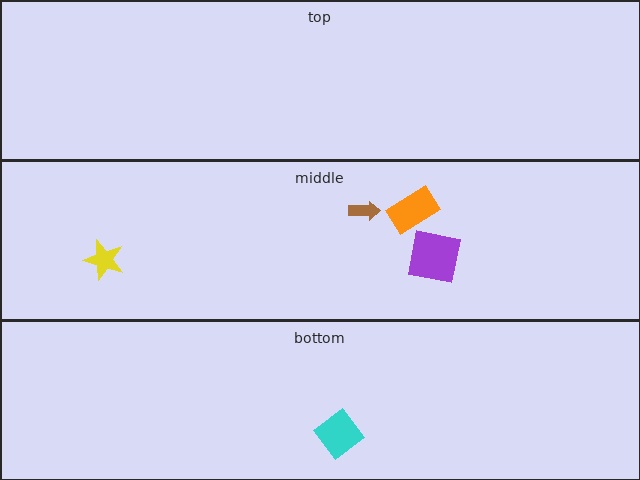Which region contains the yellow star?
The middle region.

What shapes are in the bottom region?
The cyan diamond.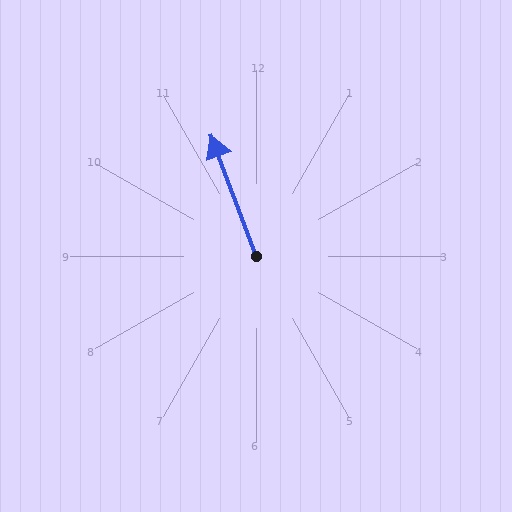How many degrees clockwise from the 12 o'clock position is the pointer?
Approximately 340 degrees.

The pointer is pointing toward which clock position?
Roughly 11 o'clock.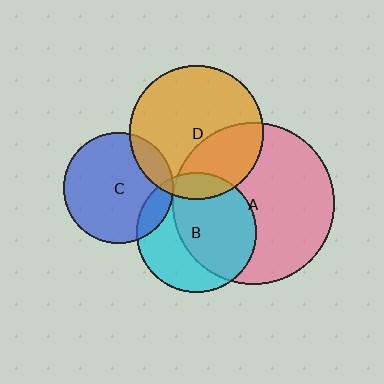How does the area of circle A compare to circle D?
Approximately 1.5 times.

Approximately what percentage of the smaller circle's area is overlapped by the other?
Approximately 35%.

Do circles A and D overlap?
Yes.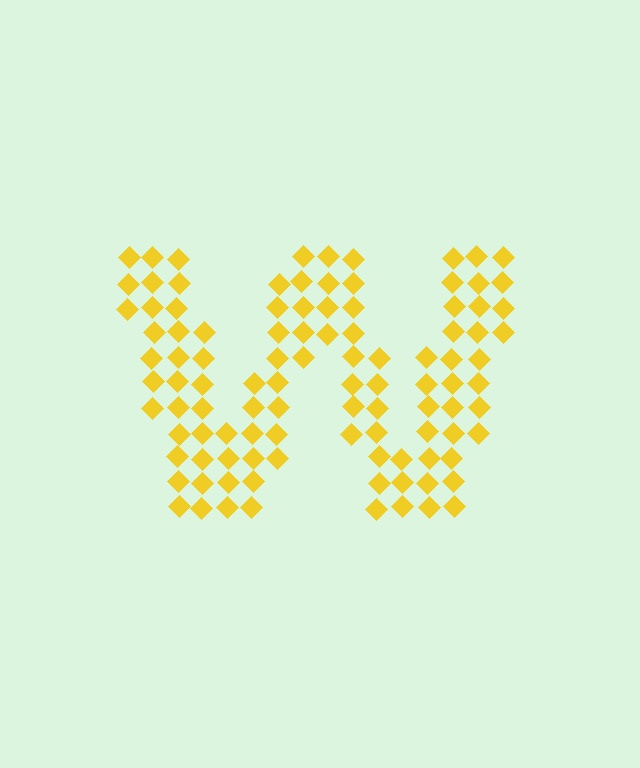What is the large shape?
The large shape is the letter W.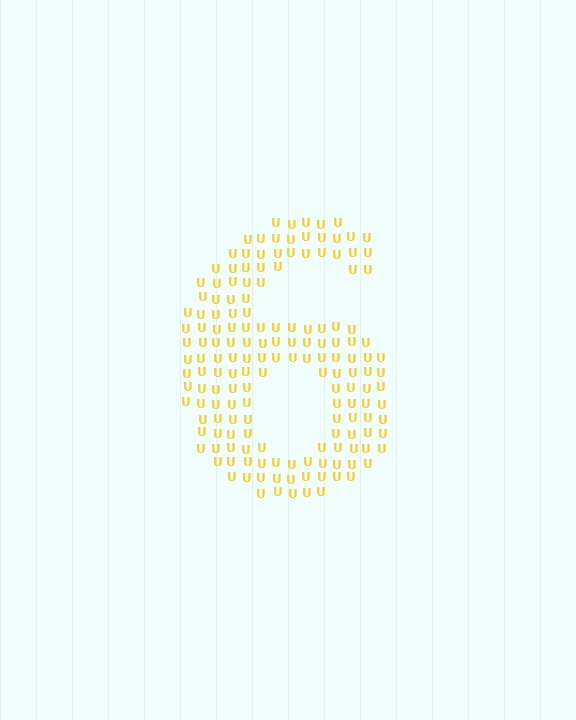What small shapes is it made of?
It is made of small letter U's.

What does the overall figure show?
The overall figure shows the digit 6.